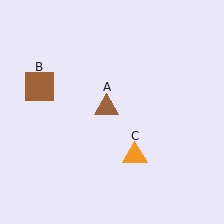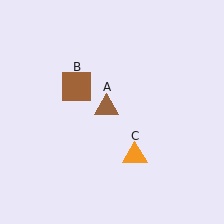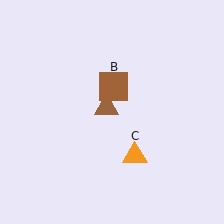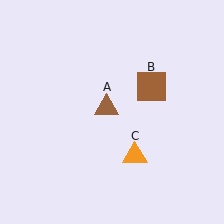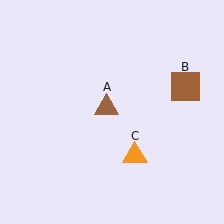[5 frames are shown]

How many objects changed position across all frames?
1 object changed position: brown square (object B).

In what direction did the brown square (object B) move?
The brown square (object B) moved right.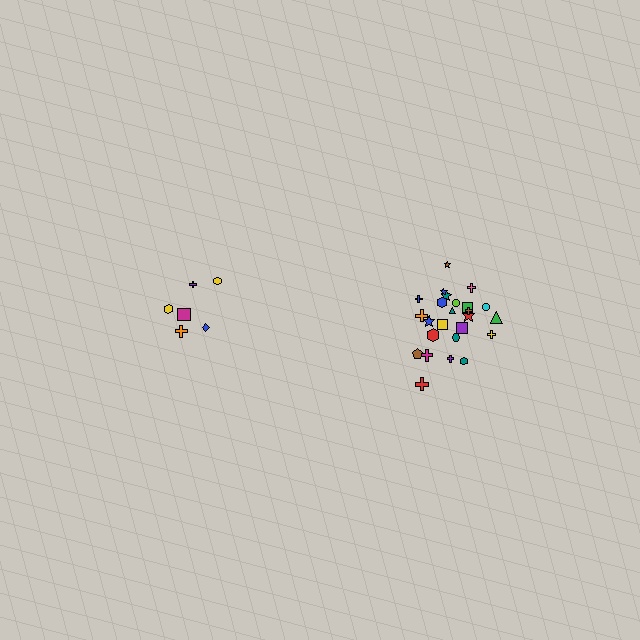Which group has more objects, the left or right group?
The right group.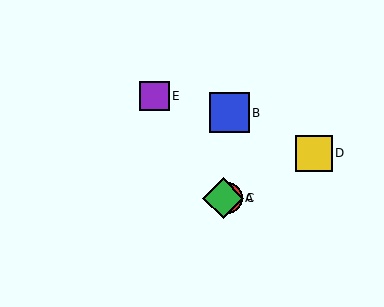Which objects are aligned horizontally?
Objects A, C are aligned horizontally.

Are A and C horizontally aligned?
Yes, both are at y≈198.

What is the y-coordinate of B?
Object B is at y≈113.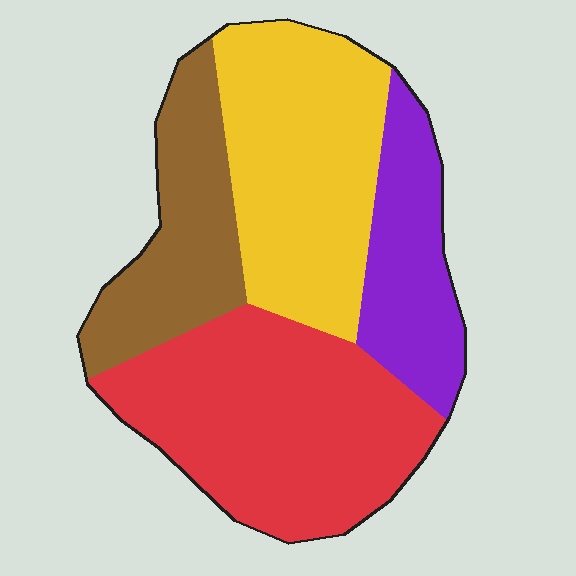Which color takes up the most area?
Red, at roughly 35%.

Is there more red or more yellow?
Red.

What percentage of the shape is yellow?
Yellow takes up about one third (1/3) of the shape.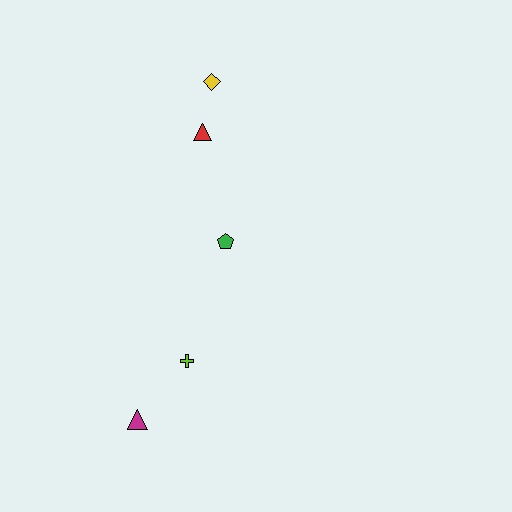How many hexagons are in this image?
There are no hexagons.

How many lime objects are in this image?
There is 1 lime object.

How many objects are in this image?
There are 5 objects.